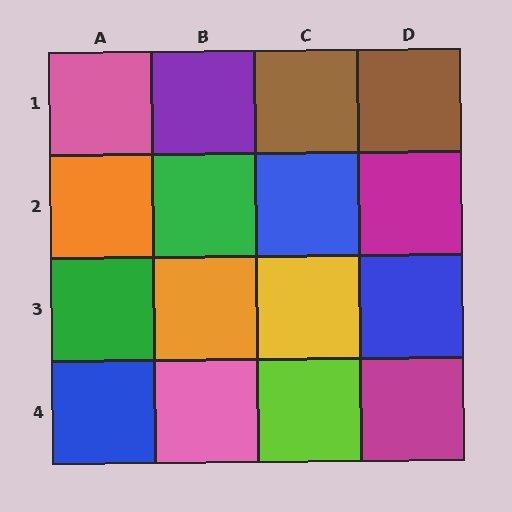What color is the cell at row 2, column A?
Orange.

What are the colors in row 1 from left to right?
Pink, purple, brown, brown.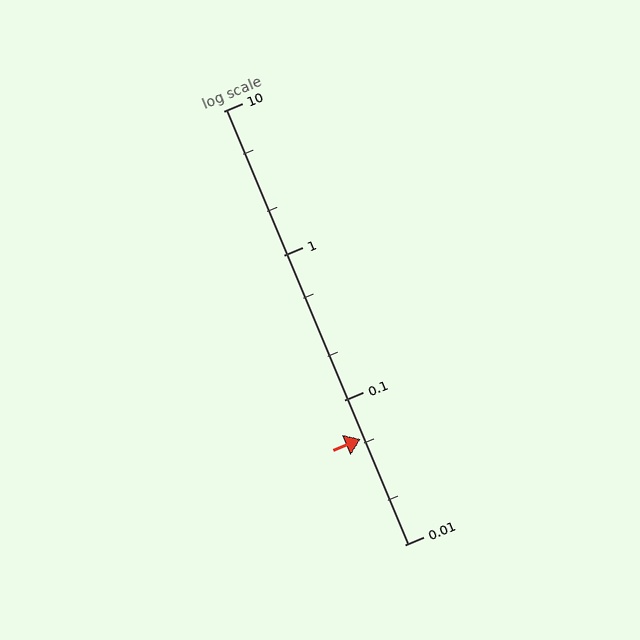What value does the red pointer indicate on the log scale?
The pointer indicates approximately 0.054.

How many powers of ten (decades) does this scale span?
The scale spans 3 decades, from 0.01 to 10.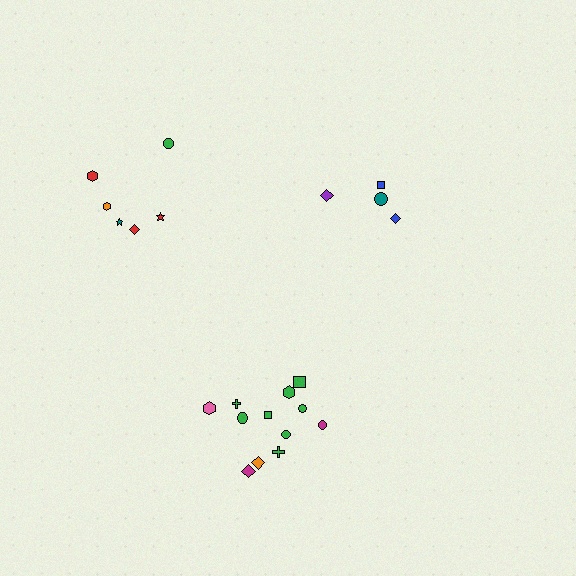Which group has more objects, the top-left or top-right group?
The top-left group.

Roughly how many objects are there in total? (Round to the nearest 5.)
Roughly 20 objects in total.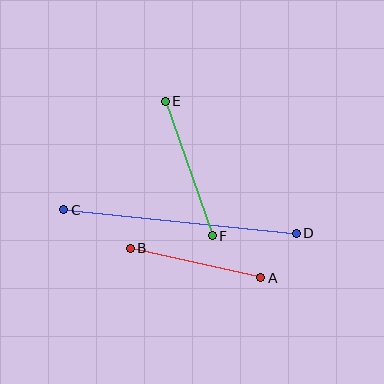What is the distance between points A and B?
The distance is approximately 134 pixels.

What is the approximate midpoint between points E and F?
The midpoint is at approximately (189, 168) pixels.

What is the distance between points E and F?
The distance is approximately 142 pixels.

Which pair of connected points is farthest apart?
Points C and D are farthest apart.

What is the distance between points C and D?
The distance is approximately 234 pixels.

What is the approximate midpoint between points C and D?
The midpoint is at approximately (180, 222) pixels.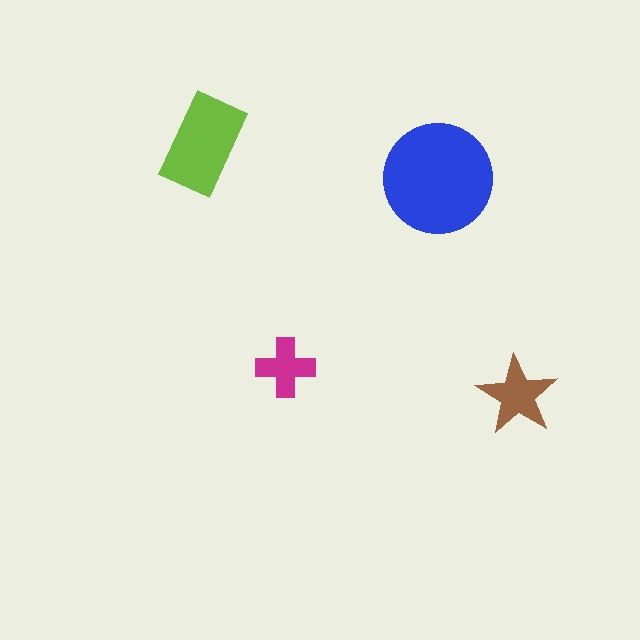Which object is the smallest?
The magenta cross.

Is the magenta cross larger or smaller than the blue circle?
Smaller.